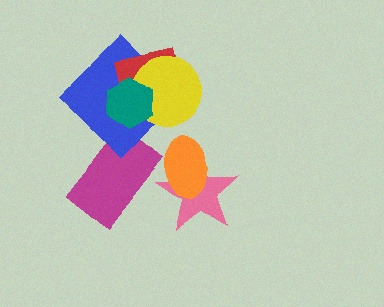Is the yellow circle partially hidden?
Yes, it is partially covered by another shape.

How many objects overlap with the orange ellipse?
1 object overlaps with the orange ellipse.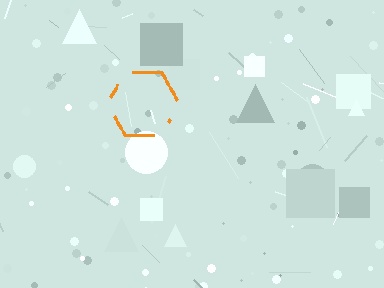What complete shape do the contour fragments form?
The contour fragments form a hexagon.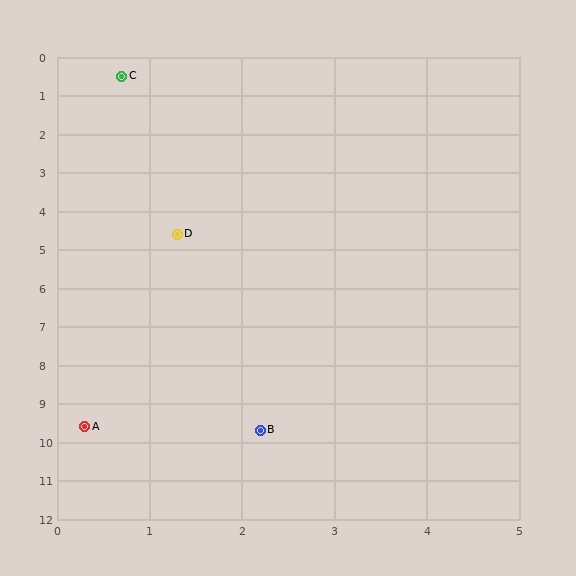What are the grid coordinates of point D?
Point D is at approximately (1.3, 4.6).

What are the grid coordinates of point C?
Point C is at approximately (0.7, 0.5).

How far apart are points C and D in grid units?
Points C and D are about 4.1 grid units apart.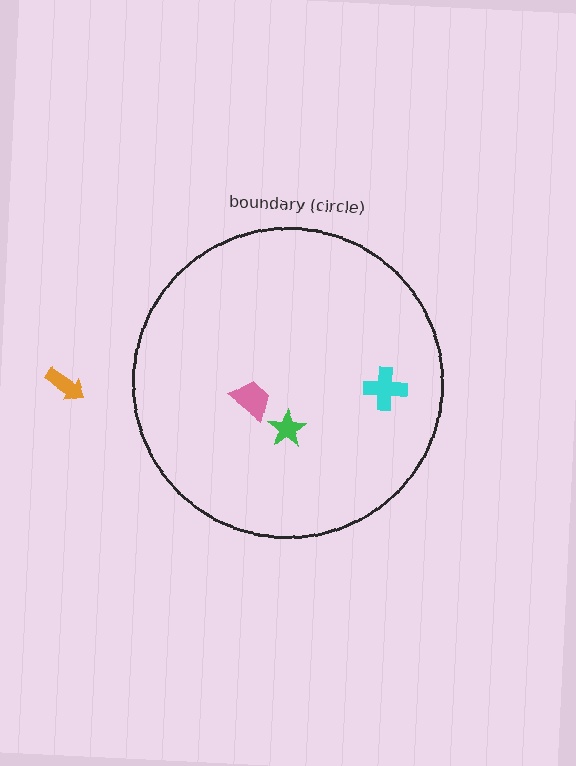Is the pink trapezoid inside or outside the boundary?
Inside.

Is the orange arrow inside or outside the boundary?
Outside.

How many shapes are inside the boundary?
3 inside, 1 outside.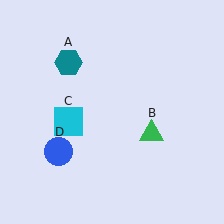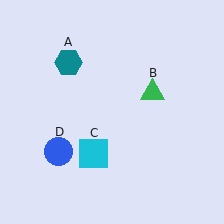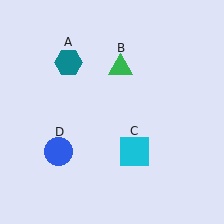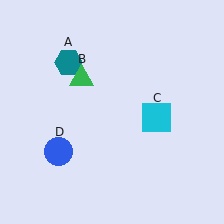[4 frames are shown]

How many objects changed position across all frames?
2 objects changed position: green triangle (object B), cyan square (object C).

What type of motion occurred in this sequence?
The green triangle (object B), cyan square (object C) rotated counterclockwise around the center of the scene.